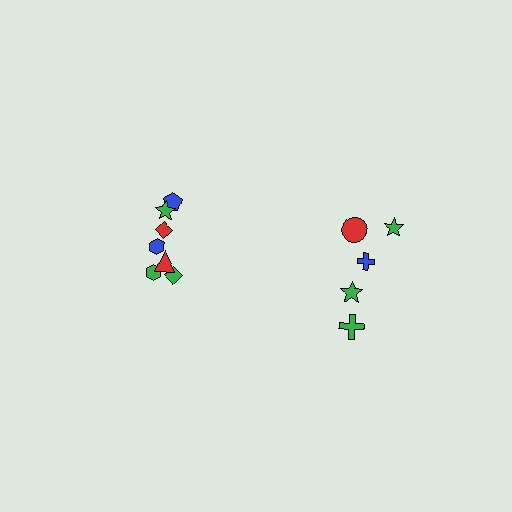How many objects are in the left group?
There are 7 objects.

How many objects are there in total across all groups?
There are 12 objects.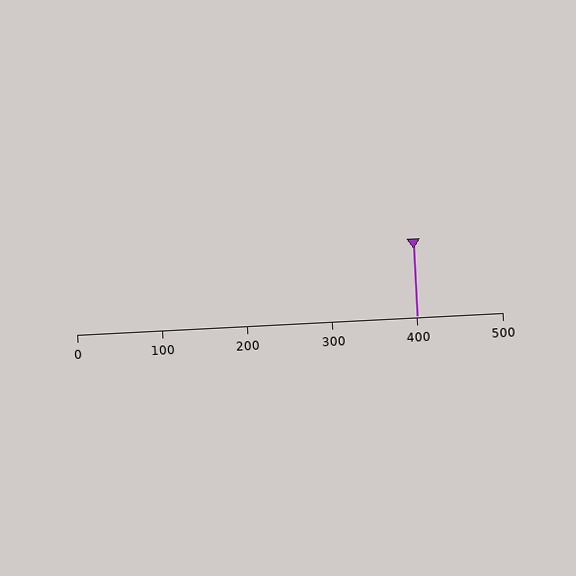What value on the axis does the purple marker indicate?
The marker indicates approximately 400.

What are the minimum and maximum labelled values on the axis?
The axis runs from 0 to 500.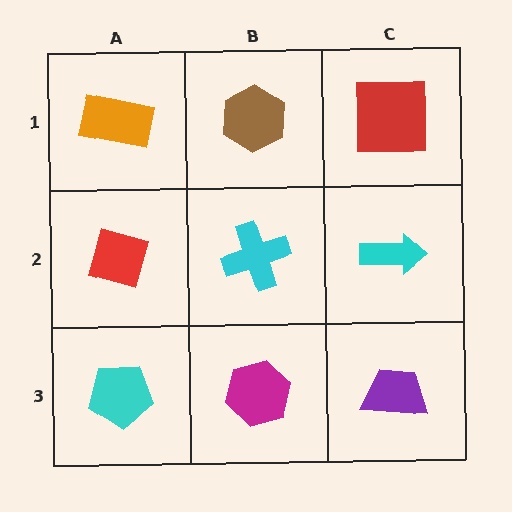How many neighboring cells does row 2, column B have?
4.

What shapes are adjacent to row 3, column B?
A cyan cross (row 2, column B), a cyan pentagon (row 3, column A), a purple trapezoid (row 3, column C).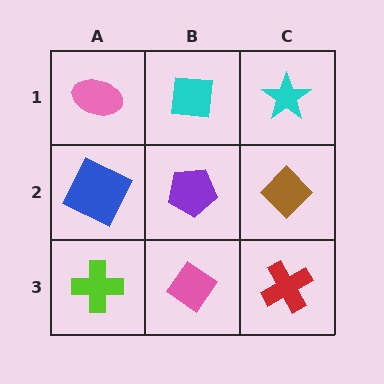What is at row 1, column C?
A cyan star.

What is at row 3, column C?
A red cross.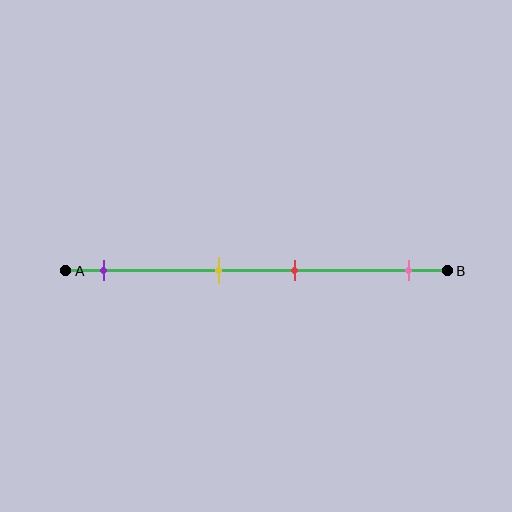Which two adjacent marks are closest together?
The yellow and red marks are the closest adjacent pair.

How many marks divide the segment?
There are 4 marks dividing the segment.